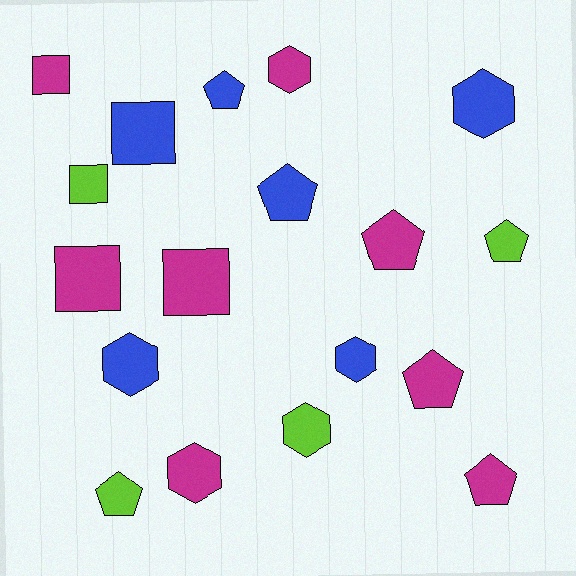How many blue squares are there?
There is 1 blue square.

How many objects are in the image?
There are 18 objects.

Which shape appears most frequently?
Pentagon, with 7 objects.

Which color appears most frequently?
Magenta, with 8 objects.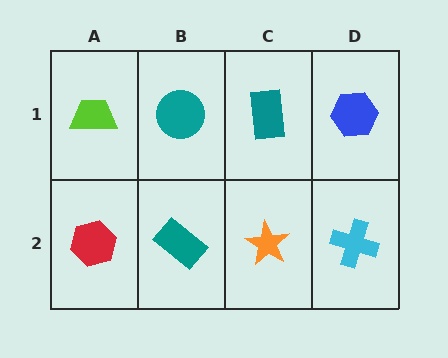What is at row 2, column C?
An orange star.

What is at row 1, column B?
A teal circle.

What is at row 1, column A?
A lime trapezoid.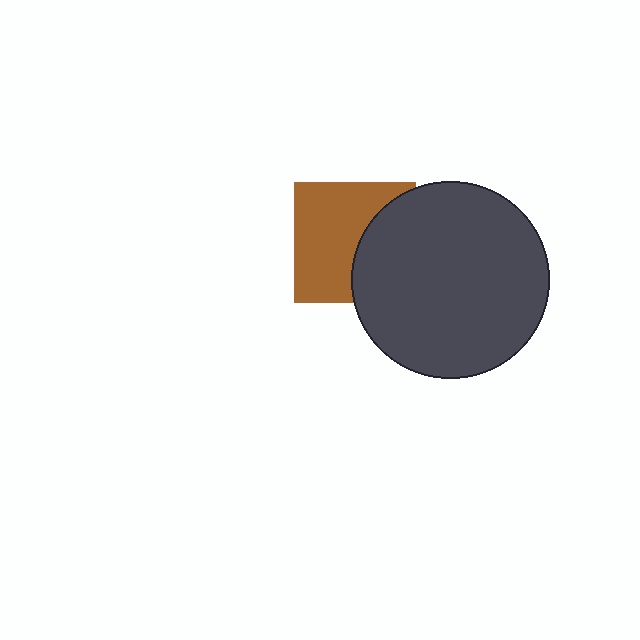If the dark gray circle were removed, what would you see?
You would see the complete brown square.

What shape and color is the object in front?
The object in front is a dark gray circle.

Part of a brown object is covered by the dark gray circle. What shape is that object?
It is a square.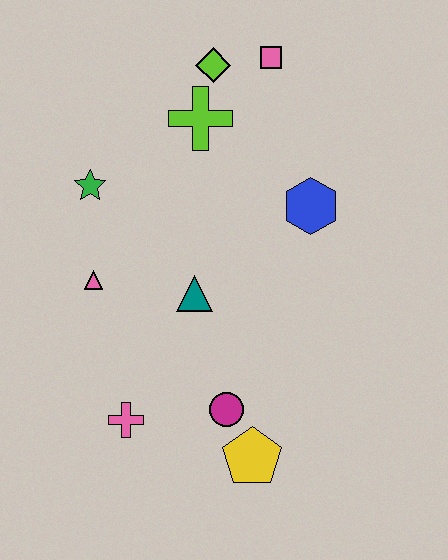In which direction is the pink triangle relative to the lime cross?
The pink triangle is below the lime cross.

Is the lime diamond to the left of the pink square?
Yes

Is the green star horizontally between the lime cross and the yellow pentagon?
No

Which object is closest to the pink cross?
The magenta circle is closest to the pink cross.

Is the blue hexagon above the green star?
No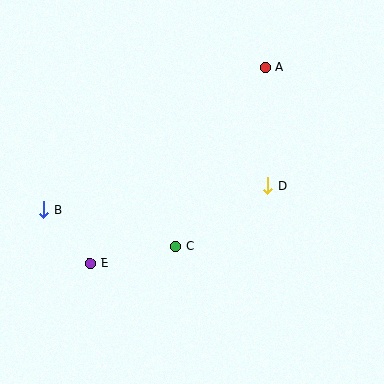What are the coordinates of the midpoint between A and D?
The midpoint between A and D is at (267, 127).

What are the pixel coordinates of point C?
Point C is at (176, 246).